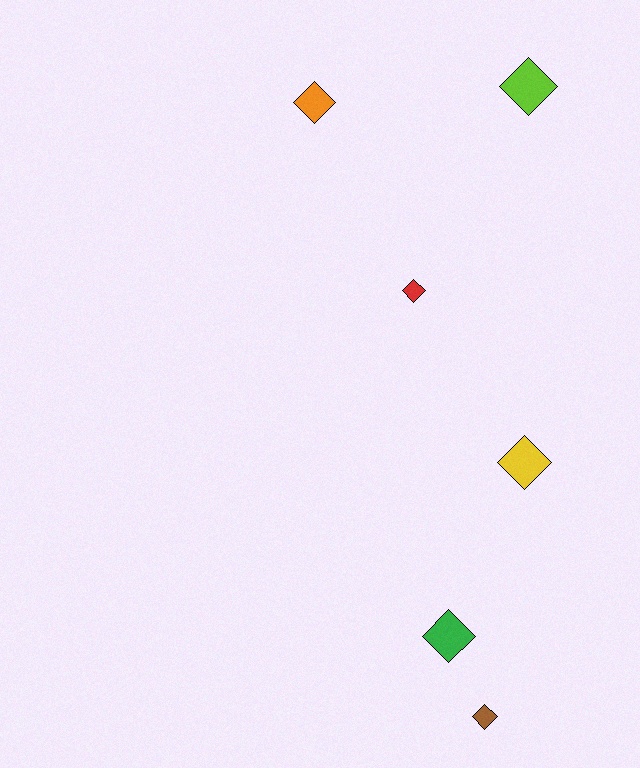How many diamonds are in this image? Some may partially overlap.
There are 6 diamonds.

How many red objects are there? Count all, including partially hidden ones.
There is 1 red object.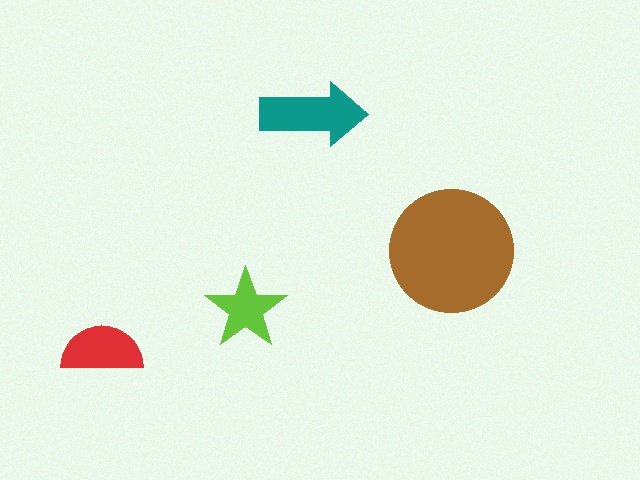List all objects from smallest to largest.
The lime star, the red semicircle, the teal arrow, the brown circle.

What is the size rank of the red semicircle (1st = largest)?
3rd.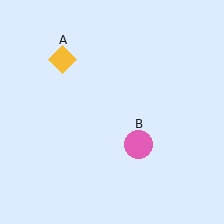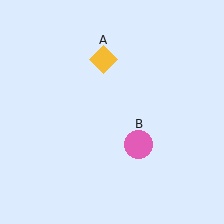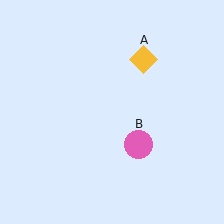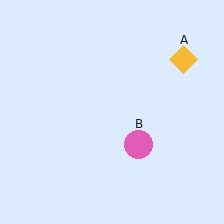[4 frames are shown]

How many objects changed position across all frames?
1 object changed position: yellow diamond (object A).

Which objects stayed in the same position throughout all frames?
Pink circle (object B) remained stationary.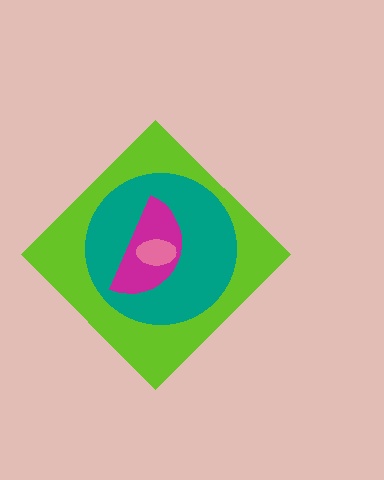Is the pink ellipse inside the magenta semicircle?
Yes.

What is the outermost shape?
The lime diamond.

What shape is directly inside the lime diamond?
The teal circle.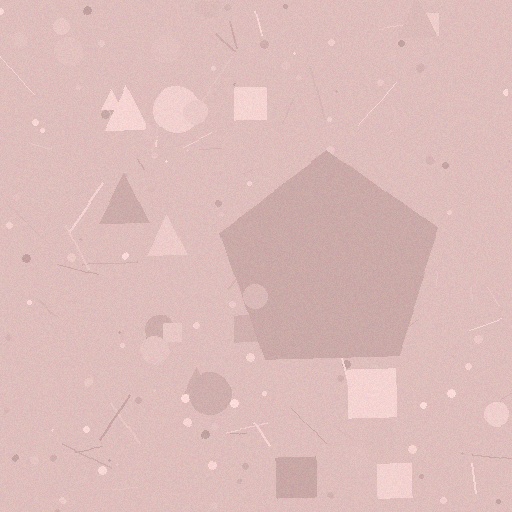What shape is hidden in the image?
A pentagon is hidden in the image.